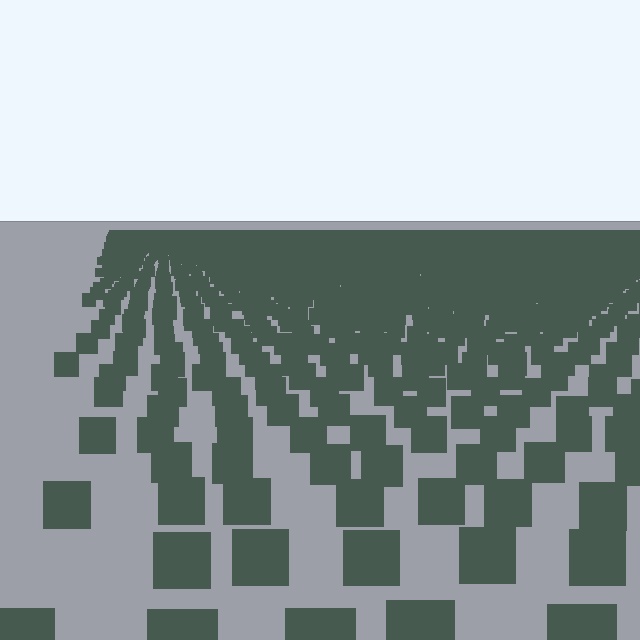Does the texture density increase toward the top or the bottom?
Density increases toward the top.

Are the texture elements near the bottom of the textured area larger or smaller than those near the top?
Larger. Near the bottom, elements are closer to the viewer and appear at a bigger on-screen size.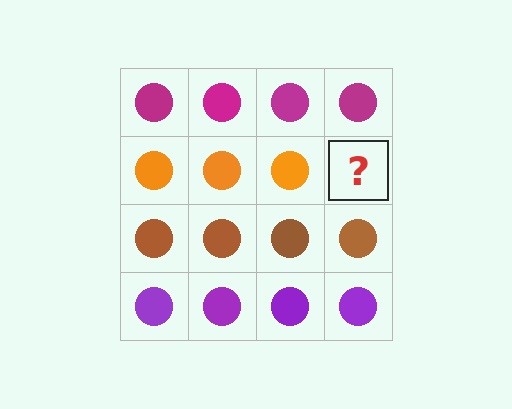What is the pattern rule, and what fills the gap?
The rule is that each row has a consistent color. The gap should be filled with an orange circle.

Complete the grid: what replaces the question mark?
The question mark should be replaced with an orange circle.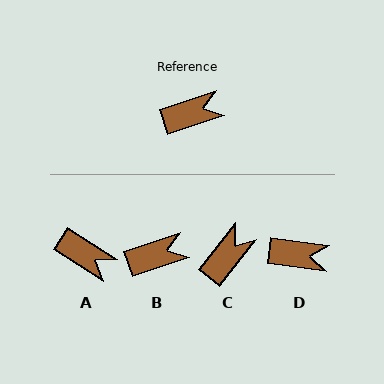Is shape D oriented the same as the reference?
No, it is off by about 26 degrees.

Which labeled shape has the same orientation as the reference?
B.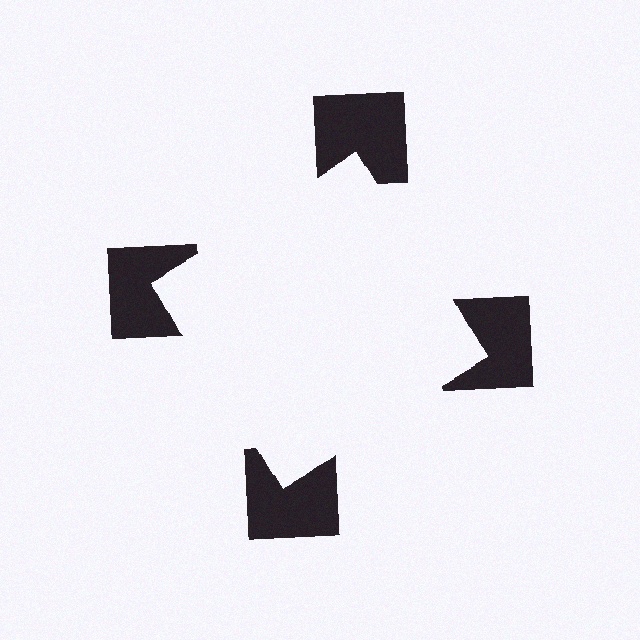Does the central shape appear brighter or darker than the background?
It typically appears slightly brighter than the background, even though no actual brightness change is drawn.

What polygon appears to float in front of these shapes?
An illusory square — its edges are inferred from the aligned wedge cuts in the notched squares, not physically drawn.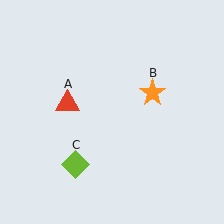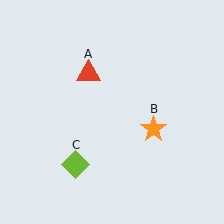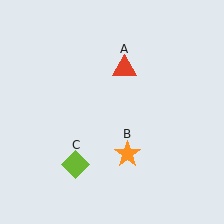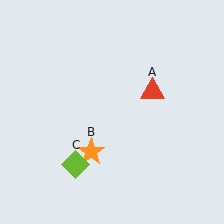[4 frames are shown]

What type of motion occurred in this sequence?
The red triangle (object A), orange star (object B) rotated clockwise around the center of the scene.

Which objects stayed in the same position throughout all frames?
Lime diamond (object C) remained stationary.